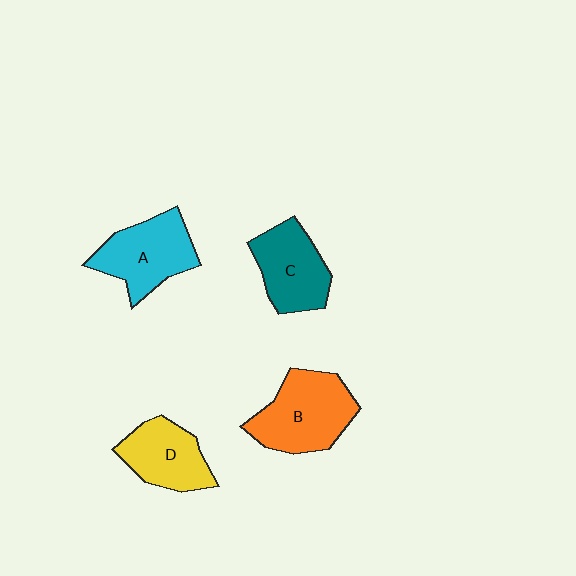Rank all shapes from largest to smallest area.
From largest to smallest: B (orange), A (cyan), C (teal), D (yellow).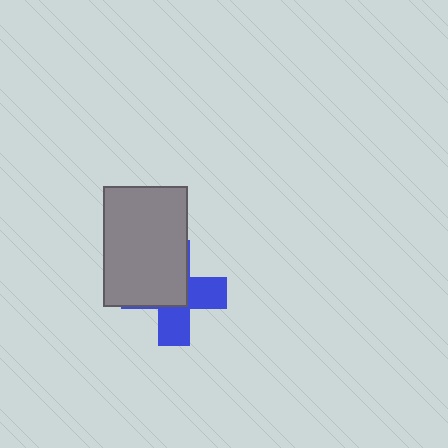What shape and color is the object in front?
The object in front is a gray rectangle.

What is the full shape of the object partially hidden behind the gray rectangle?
The partially hidden object is a blue cross.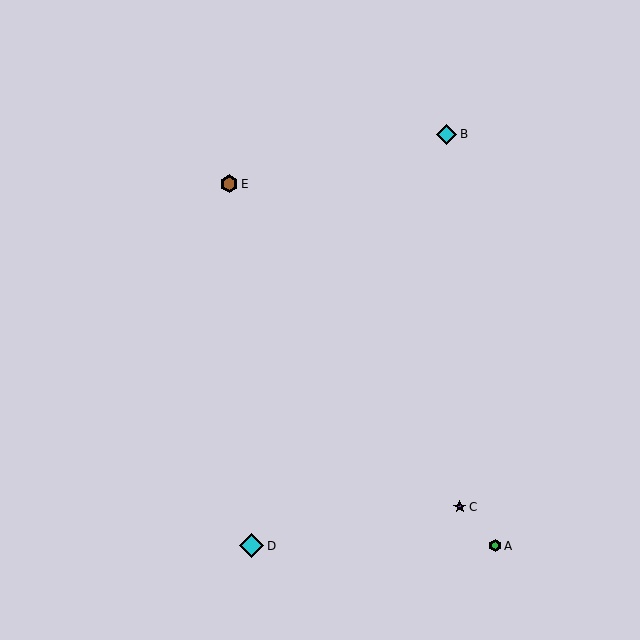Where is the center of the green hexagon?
The center of the green hexagon is at (495, 546).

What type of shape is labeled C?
Shape C is a purple star.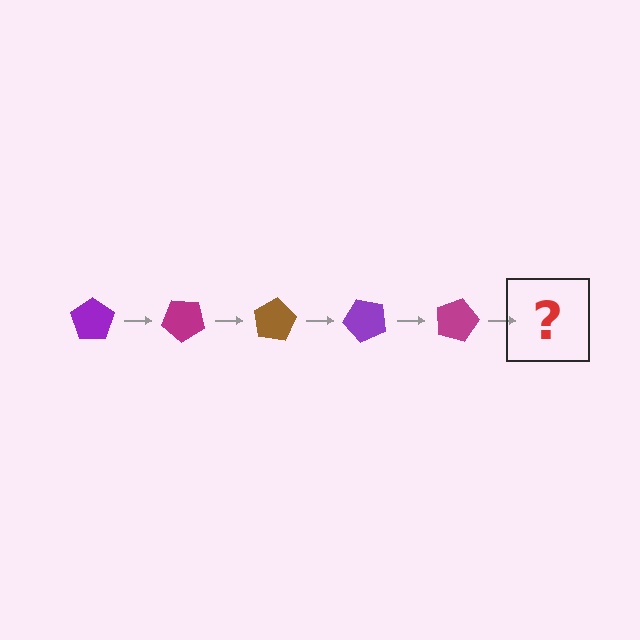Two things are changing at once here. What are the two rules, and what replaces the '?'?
The two rules are that it rotates 40 degrees each step and the color cycles through purple, magenta, and brown. The '?' should be a brown pentagon, rotated 200 degrees from the start.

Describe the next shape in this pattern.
It should be a brown pentagon, rotated 200 degrees from the start.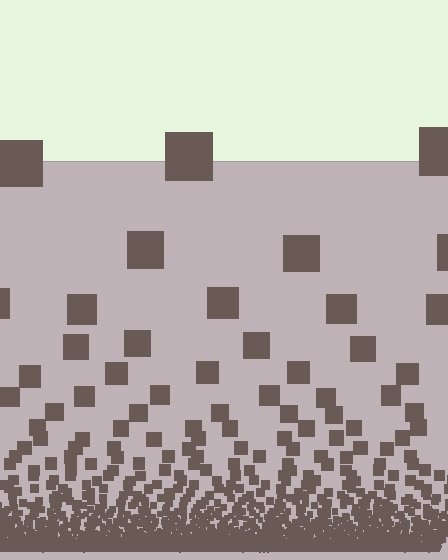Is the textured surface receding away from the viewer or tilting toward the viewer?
The surface appears to tilt toward the viewer. Texture elements get larger and sparser toward the top.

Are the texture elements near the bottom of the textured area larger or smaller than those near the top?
Smaller. The gradient is inverted — elements near the bottom are smaller and denser.